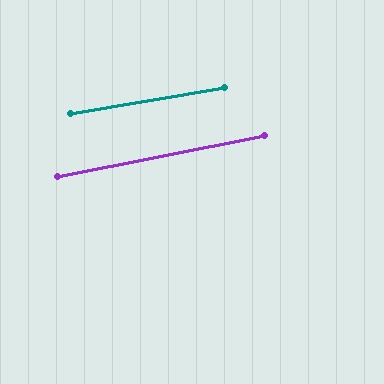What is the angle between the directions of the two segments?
Approximately 2 degrees.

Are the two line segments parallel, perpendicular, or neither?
Parallel — their directions differ by only 1.9°.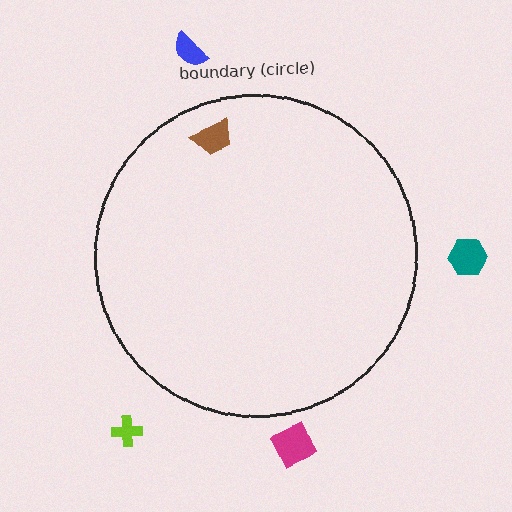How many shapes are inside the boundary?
1 inside, 4 outside.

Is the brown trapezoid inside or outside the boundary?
Inside.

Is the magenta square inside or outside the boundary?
Outside.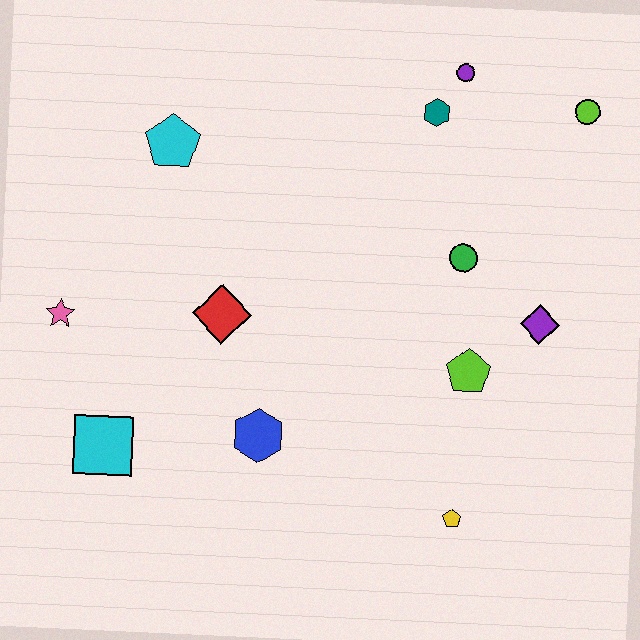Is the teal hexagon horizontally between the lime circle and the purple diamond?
No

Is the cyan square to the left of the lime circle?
Yes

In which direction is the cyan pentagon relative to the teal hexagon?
The cyan pentagon is to the left of the teal hexagon.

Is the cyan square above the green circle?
No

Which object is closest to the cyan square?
The pink star is closest to the cyan square.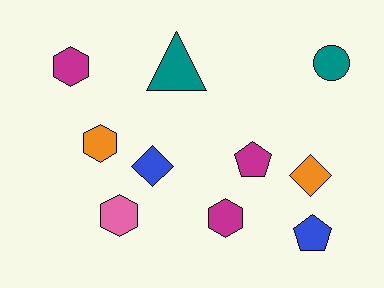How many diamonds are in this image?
There are 2 diamonds.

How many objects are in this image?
There are 10 objects.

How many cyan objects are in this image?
There are no cyan objects.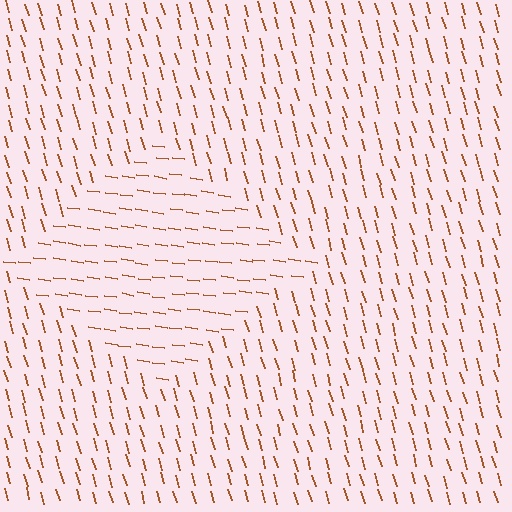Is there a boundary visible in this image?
Yes, there is a texture boundary formed by a change in line orientation.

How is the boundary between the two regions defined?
The boundary is defined purely by a change in line orientation (approximately 66 degrees difference). All lines are the same color and thickness.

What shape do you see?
I see a diamond.